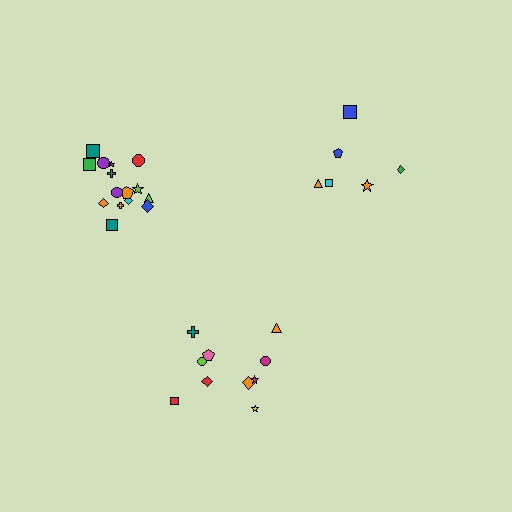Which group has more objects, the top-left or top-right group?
The top-left group.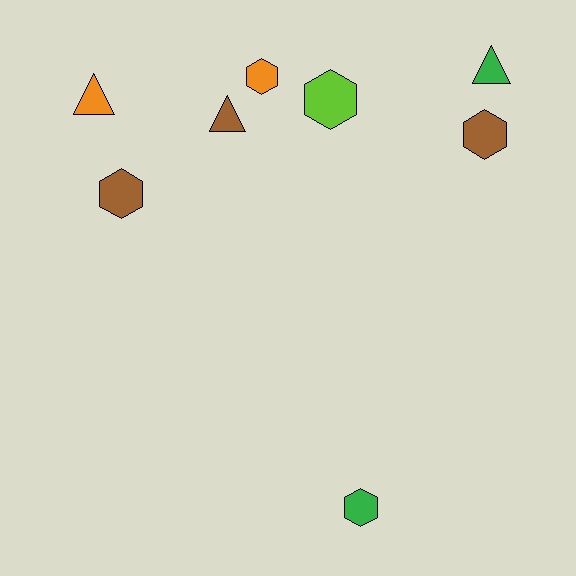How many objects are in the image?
There are 8 objects.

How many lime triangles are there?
There are no lime triangles.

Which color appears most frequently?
Brown, with 3 objects.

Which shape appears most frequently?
Hexagon, with 5 objects.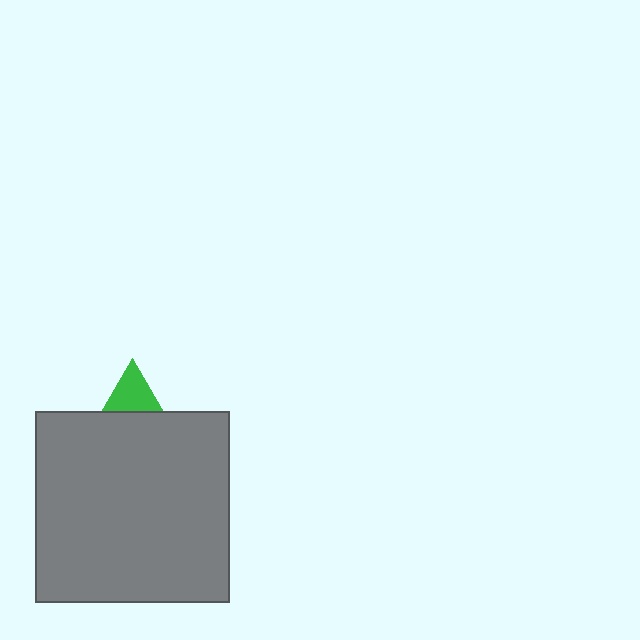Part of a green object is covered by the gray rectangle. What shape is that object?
It is a triangle.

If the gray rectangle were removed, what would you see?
You would see the complete green triangle.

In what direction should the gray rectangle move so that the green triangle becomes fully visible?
The gray rectangle should move down. That is the shortest direction to clear the overlap and leave the green triangle fully visible.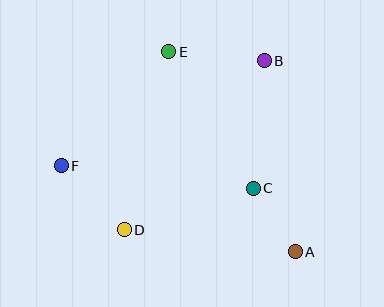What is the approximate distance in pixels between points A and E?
The distance between A and E is approximately 237 pixels.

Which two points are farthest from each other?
Points A and F are farthest from each other.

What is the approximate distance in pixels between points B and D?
The distance between B and D is approximately 220 pixels.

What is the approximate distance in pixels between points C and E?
The distance between C and E is approximately 161 pixels.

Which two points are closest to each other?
Points A and C are closest to each other.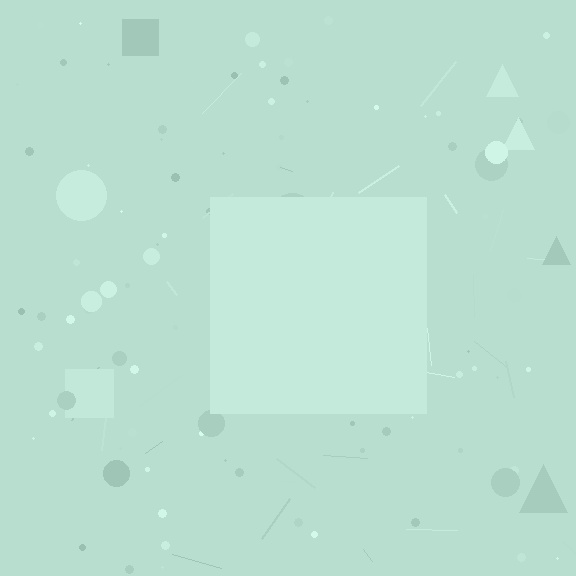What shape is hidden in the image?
A square is hidden in the image.